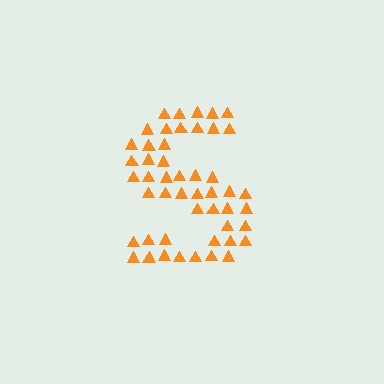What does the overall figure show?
The overall figure shows the letter S.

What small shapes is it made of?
It is made of small triangles.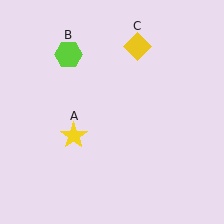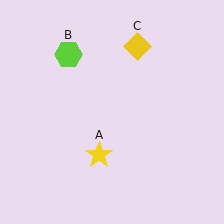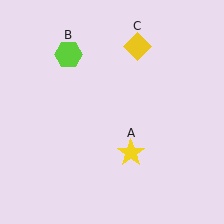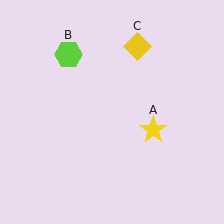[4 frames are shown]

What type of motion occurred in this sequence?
The yellow star (object A) rotated counterclockwise around the center of the scene.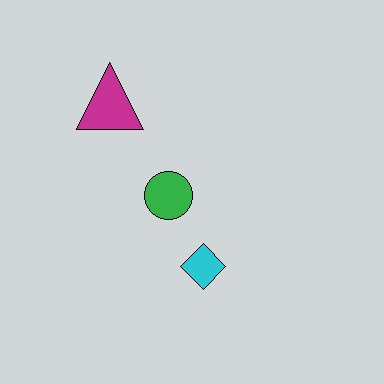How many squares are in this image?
There are no squares.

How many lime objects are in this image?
There are no lime objects.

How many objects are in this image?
There are 3 objects.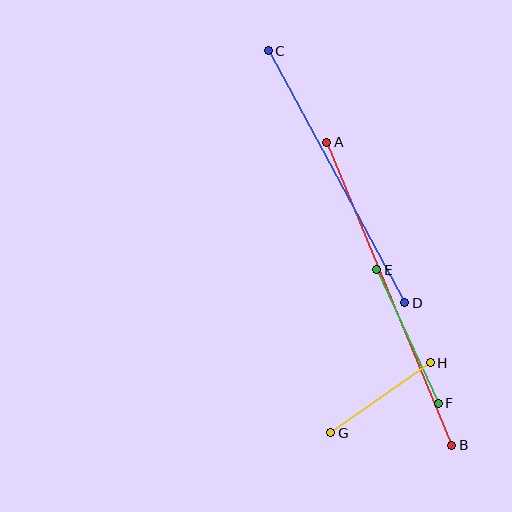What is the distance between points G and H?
The distance is approximately 121 pixels.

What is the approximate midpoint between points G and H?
The midpoint is at approximately (380, 398) pixels.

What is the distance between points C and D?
The distance is approximately 286 pixels.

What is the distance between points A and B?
The distance is approximately 327 pixels.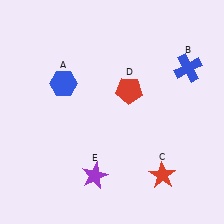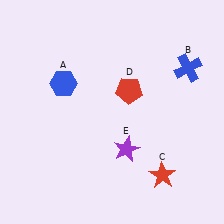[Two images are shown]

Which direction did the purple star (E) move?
The purple star (E) moved right.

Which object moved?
The purple star (E) moved right.